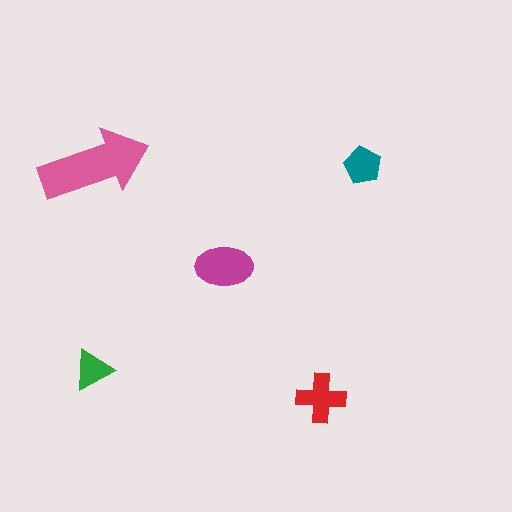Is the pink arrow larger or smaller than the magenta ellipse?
Larger.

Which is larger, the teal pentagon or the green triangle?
The teal pentagon.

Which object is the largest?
The pink arrow.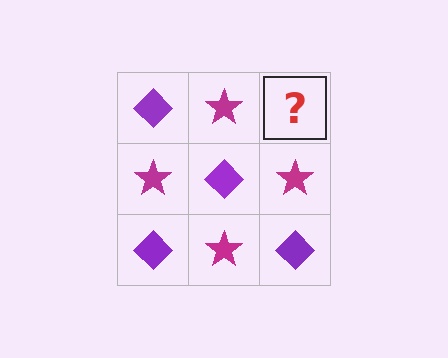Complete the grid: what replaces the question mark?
The question mark should be replaced with a purple diamond.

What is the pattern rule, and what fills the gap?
The rule is that it alternates purple diamond and magenta star in a checkerboard pattern. The gap should be filled with a purple diamond.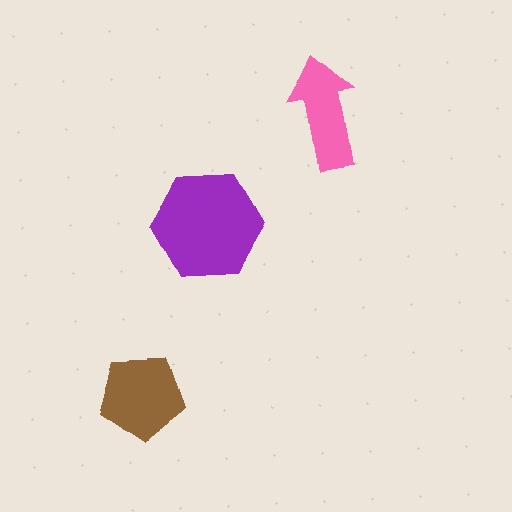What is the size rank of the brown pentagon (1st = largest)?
2nd.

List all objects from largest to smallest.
The purple hexagon, the brown pentagon, the pink arrow.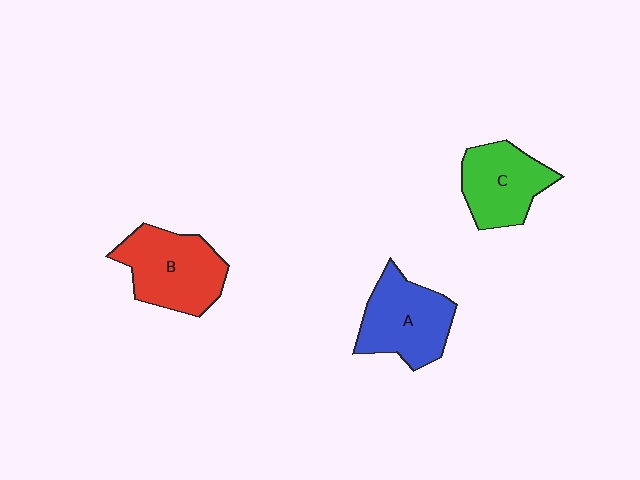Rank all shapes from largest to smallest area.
From largest to smallest: B (red), A (blue), C (green).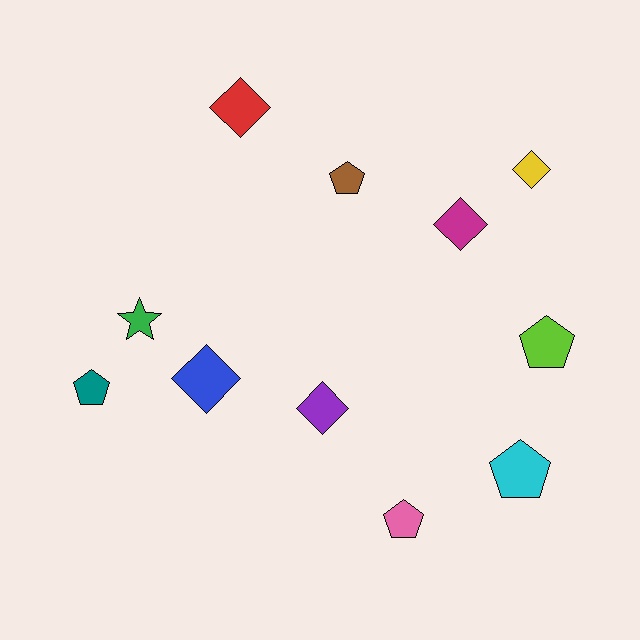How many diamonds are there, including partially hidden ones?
There are 5 diamonds.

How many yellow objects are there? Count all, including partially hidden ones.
There is 1 yellow object.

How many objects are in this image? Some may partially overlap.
There are 11 objects.